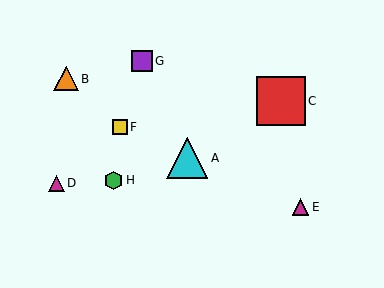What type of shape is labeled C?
Shape C is a red square.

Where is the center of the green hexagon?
The center of the green hexagon is at (114, 180).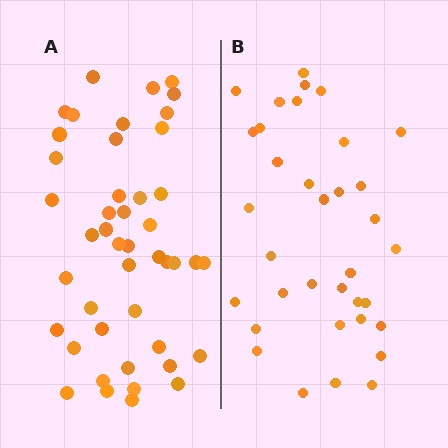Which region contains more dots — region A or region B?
Region A (the left region) has more dots.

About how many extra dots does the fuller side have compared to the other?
Region A has roughly 10 or so more dots than region B.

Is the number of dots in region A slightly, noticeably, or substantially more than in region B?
Region A has noticeably more, but not dramatically so. The ratio is roughly 1.3 to 1.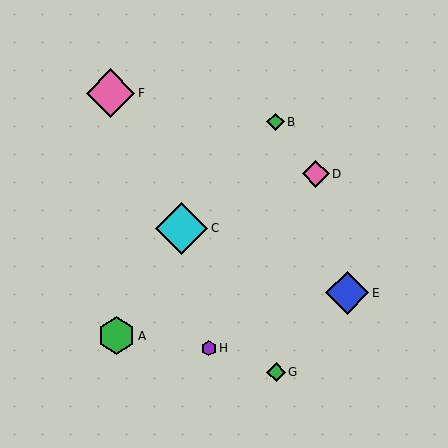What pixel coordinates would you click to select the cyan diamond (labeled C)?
Click at (182, 228) to select the cyan diamond C.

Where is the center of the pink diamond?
The center of the pink diamond is at (316, 174).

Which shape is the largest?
The cyan diamond (labeled C) is the largest.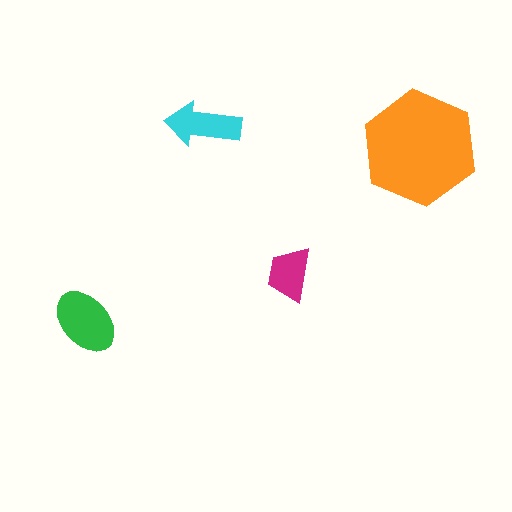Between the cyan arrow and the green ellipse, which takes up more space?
The green ellipse.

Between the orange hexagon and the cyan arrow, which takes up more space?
The orange hexagon.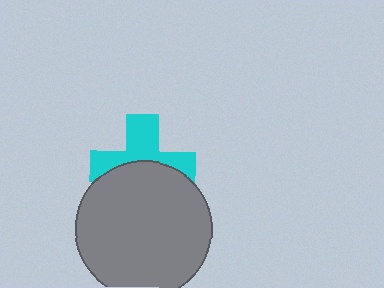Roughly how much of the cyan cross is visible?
About half of it is visible (roughly 51%).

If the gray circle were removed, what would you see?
You would see the complete cyan cross.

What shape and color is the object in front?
The object in front is a gray circle.